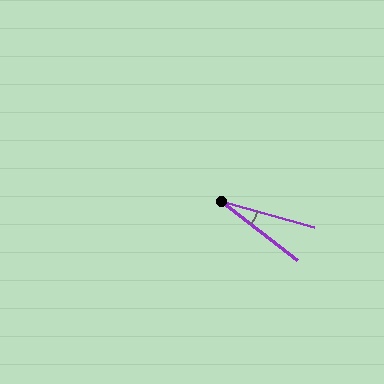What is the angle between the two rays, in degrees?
Approximately 23 degrees.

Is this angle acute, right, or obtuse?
It is acute.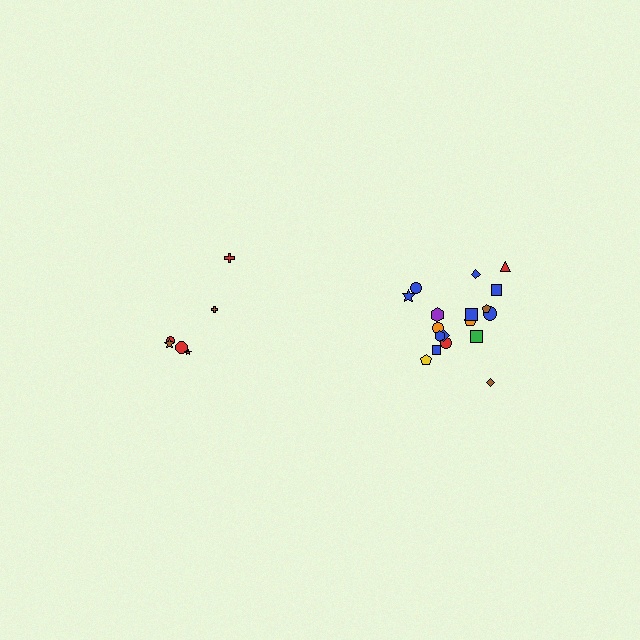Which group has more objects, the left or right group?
The right group.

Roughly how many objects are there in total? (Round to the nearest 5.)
Roughly 25 objects in total.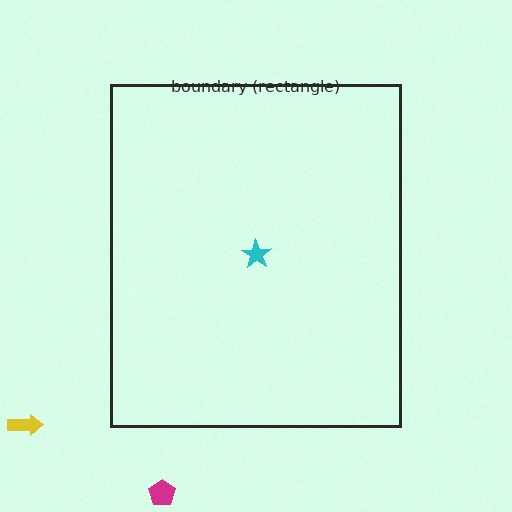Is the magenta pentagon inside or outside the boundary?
Outside.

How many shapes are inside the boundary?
1 inside, 2 outside.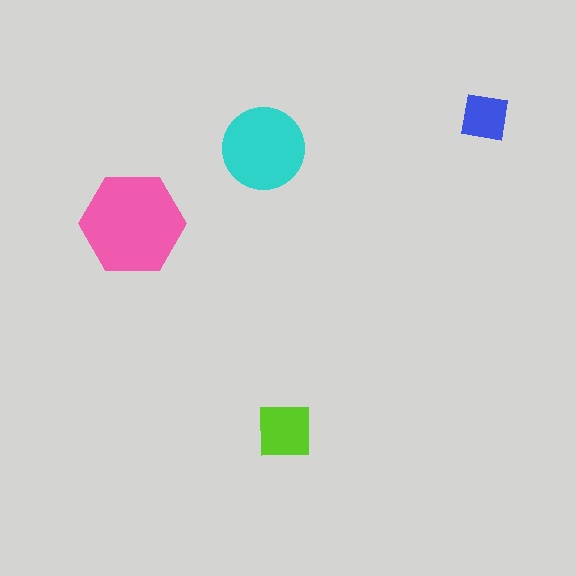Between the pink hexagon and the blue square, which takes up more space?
The pink hexagon.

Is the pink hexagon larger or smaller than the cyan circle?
Larger.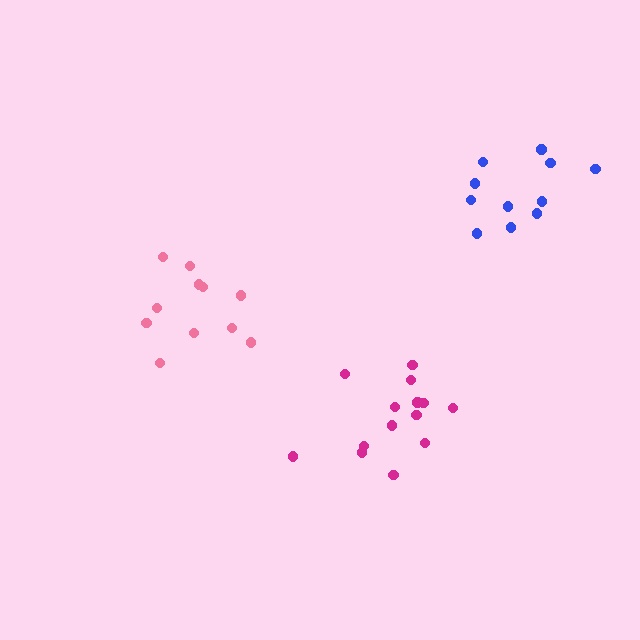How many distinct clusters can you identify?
There are 3 distinct clusters.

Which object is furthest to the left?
The pink cluster is leftmost.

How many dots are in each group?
Group 1: 14 dots, Group 2: 11 dots, Group 3: 11 dots (36 total).